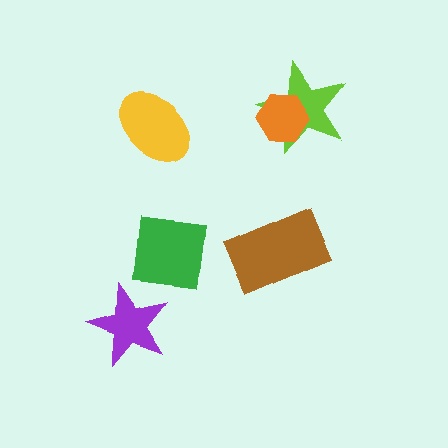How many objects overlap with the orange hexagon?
1 object overlaps with the orange hexagon.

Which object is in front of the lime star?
The orange hexagon is in front of the lime star.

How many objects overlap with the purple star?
0 objects overlap with the purple star.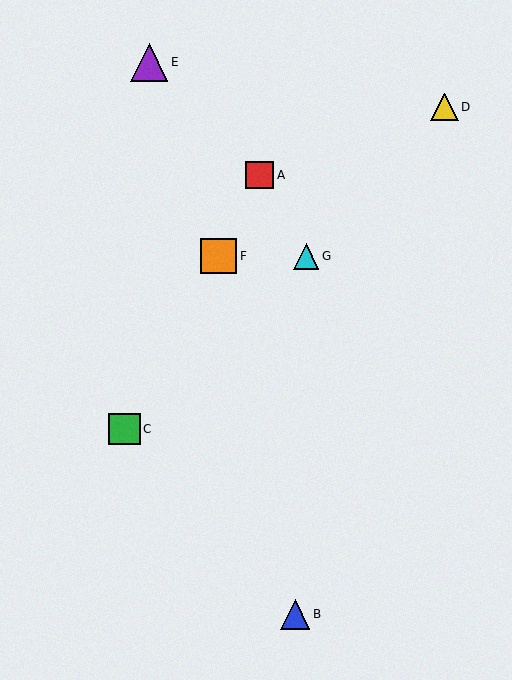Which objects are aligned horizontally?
Objects F, G are aligned horizontally.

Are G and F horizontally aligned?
Yes, both are at y≈256.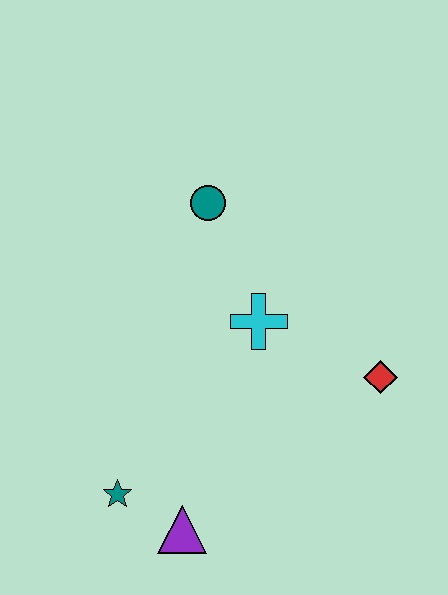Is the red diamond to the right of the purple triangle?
Yes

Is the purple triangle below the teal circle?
Yes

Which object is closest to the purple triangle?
The teal star is closest to the purple triangle.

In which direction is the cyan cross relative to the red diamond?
The cyan cross is to the left of the red diamond.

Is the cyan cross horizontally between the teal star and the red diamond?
Yes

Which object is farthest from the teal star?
The teal circle is farthest from the teal star.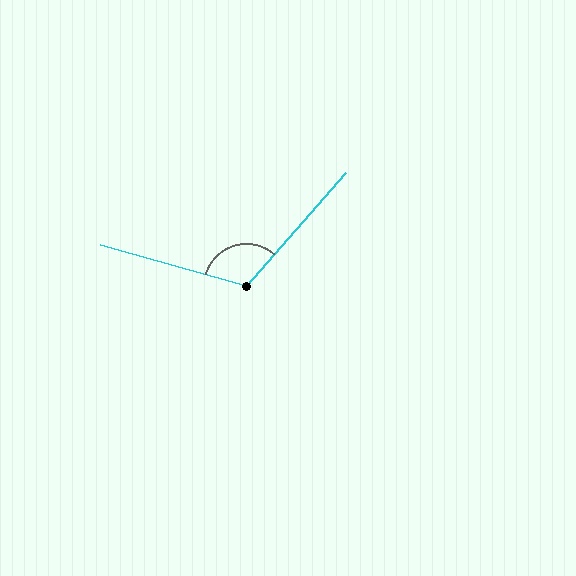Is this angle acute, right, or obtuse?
It is obtuse.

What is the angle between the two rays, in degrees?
Approximately 115 degrees.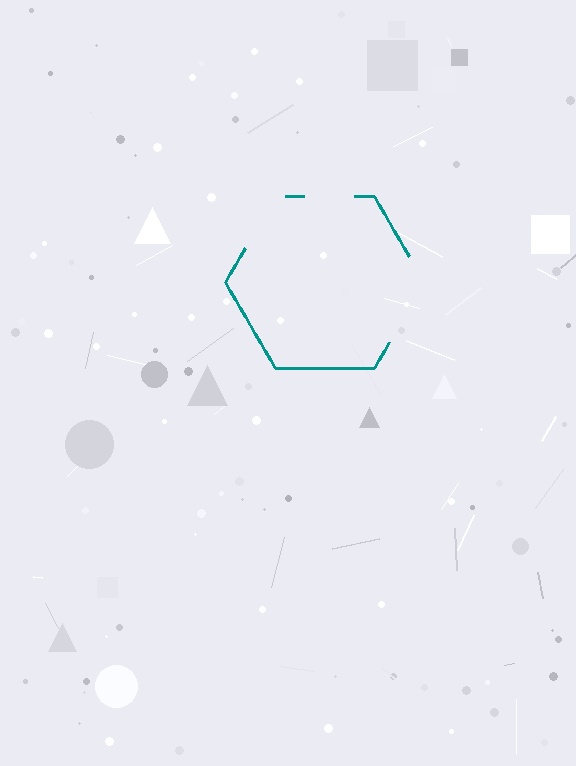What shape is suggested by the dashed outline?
The dashed outline suggests a hexagon.